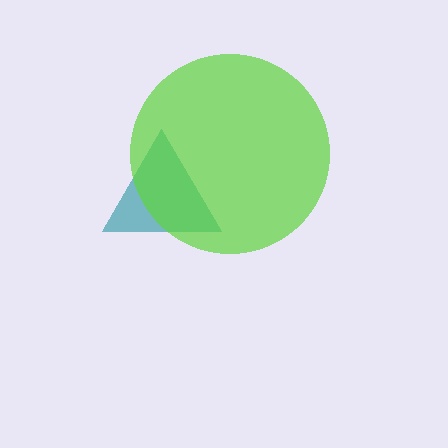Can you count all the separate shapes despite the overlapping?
Yes, there are 2 separate shapes.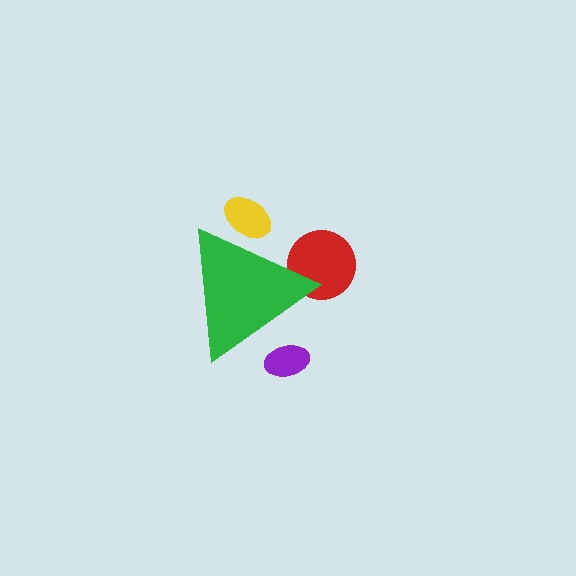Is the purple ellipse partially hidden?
Yes, the purple ellipse is partially hidden behind the green triangle.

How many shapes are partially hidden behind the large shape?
3 shapes are partially hidden.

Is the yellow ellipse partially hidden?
Yes, the yellow ellipse is partially hidden behind the green triangle.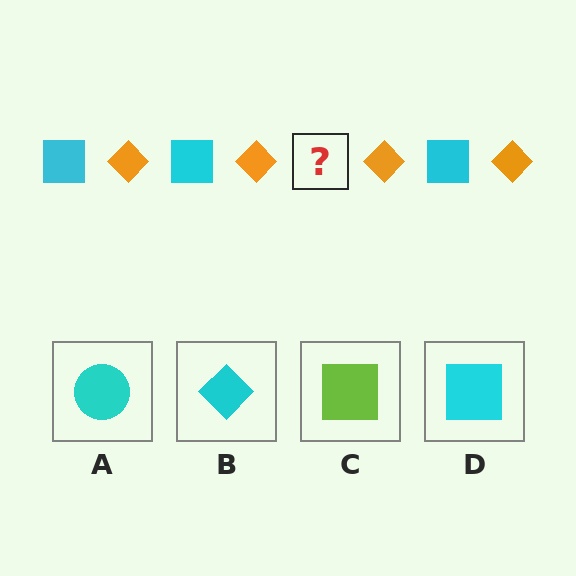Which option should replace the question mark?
Option D.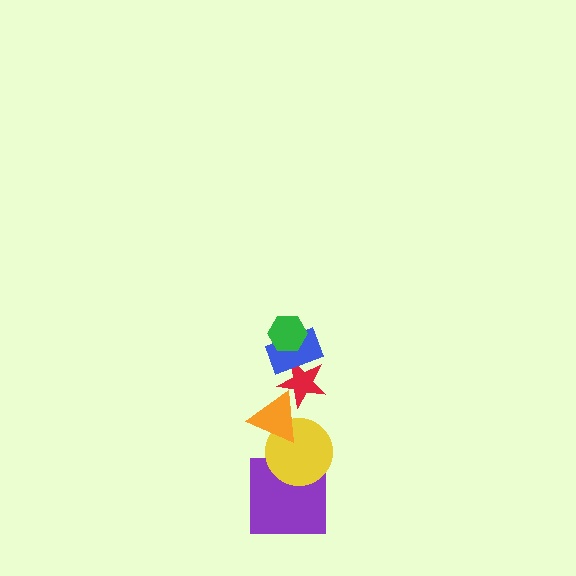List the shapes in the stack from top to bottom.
From top to bottom: the green hexagon, the blue rectangle, the red star, the orange triangle, the yellow circle, the purple square.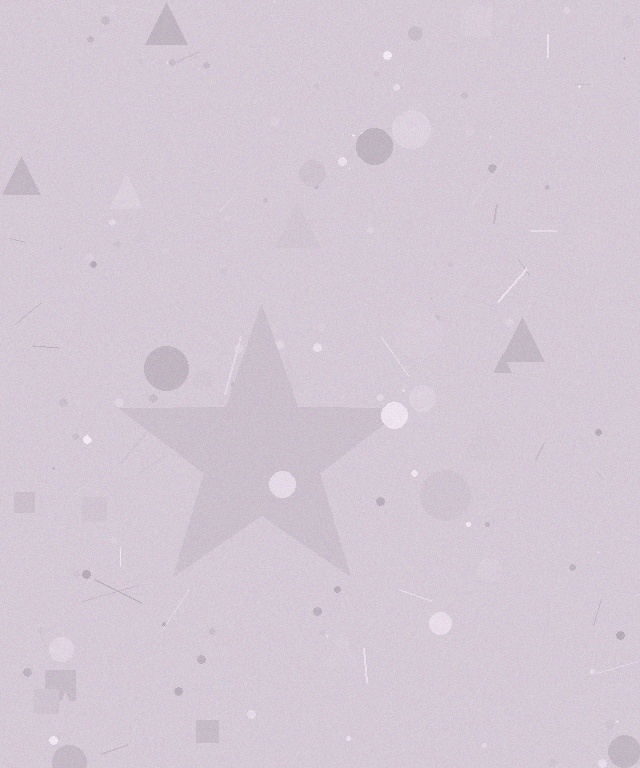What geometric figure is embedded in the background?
A star is embedded in the background.